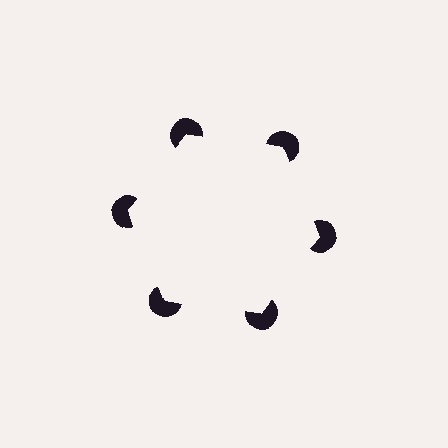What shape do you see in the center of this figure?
An illusory hexagon — its edges are inferred from the aligned wedge cuts in the pac-man discs, not physically drawn.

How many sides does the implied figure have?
6 sides.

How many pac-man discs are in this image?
There are 6 — one at each vertex of the illusory hexagon.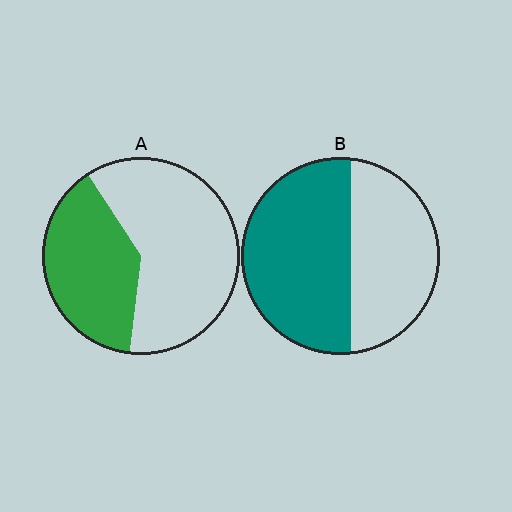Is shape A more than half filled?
No.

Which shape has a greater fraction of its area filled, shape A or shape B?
Shape B.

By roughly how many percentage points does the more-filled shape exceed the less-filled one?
By roughly 20 percentage points (B over A).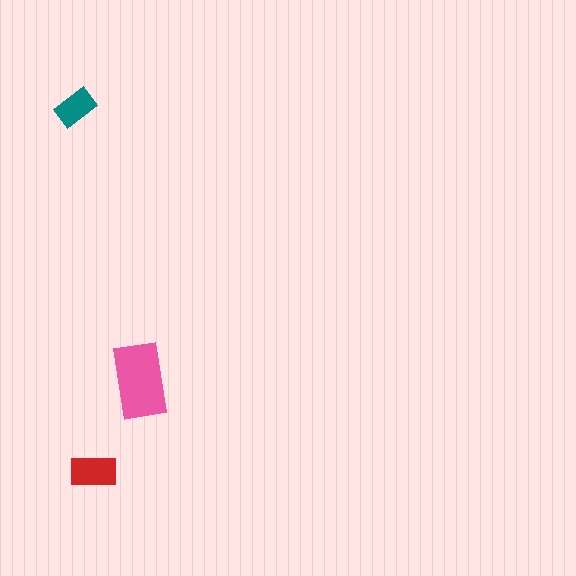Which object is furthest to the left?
The teal rectangle is leftmost.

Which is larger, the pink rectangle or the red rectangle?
The pink one.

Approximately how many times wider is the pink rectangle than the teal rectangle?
About 2 times wider.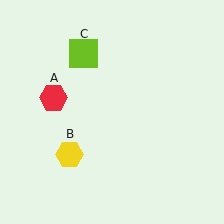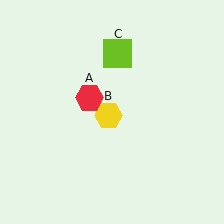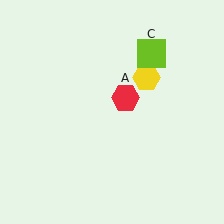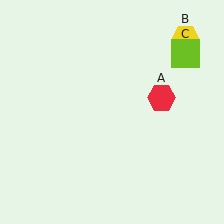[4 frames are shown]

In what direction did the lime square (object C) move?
The lime square (object C) moved right.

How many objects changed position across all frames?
3 objects changed position: red hexagon (object A), yellow hexagon (object B), lime square (object C).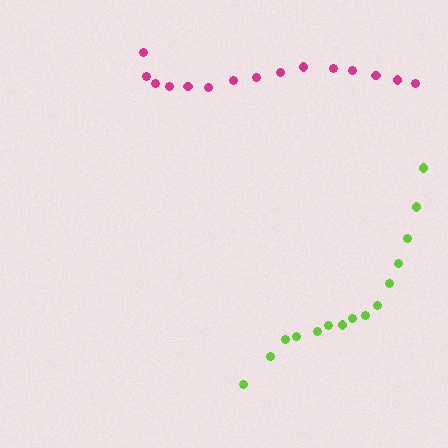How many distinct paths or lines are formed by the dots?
There are 2 distinct paths.